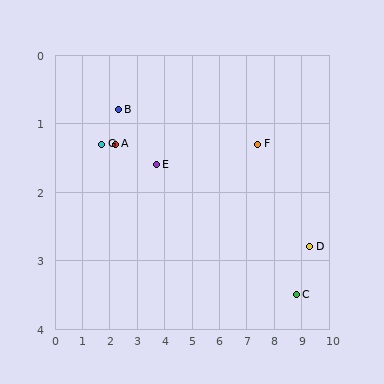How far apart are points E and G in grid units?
Points E and G are about 2.0 grid units apart.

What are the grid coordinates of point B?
Point B is at approximately (2.3, 0.8).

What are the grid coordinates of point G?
Point G is at approximately (1.7, 1.3).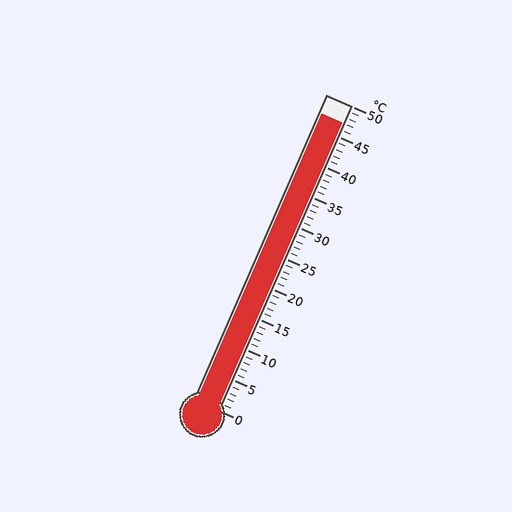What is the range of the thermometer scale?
The thermometer scale ranges from 0°C to 50°C.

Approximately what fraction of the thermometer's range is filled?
The thermometer is filled to approximately 95% of its range.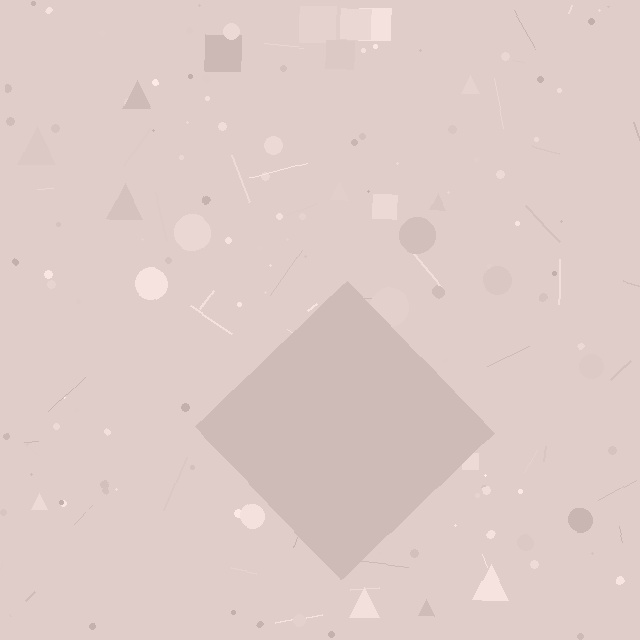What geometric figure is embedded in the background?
A diamond is embedded in the background.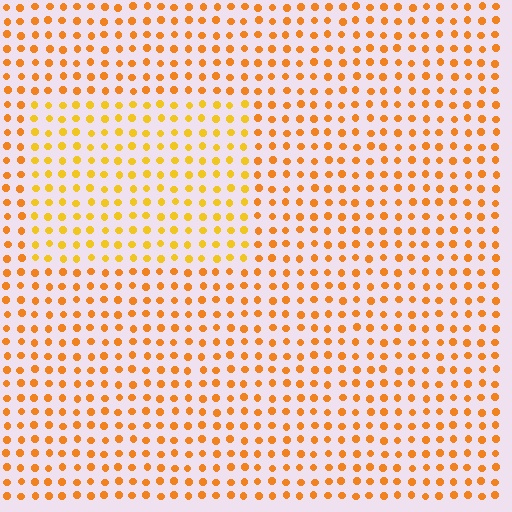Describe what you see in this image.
The image is filled with small orange elements in a uniform arrangement. A rectangle-shaped region is visible where the elements are tinted to a slightly different hue, forming a subtle color boundary.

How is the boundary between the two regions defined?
The boundary is defined purely by a slight shift in hue (about 20 degrees). Spacing, size, and orientation are identical on both sides.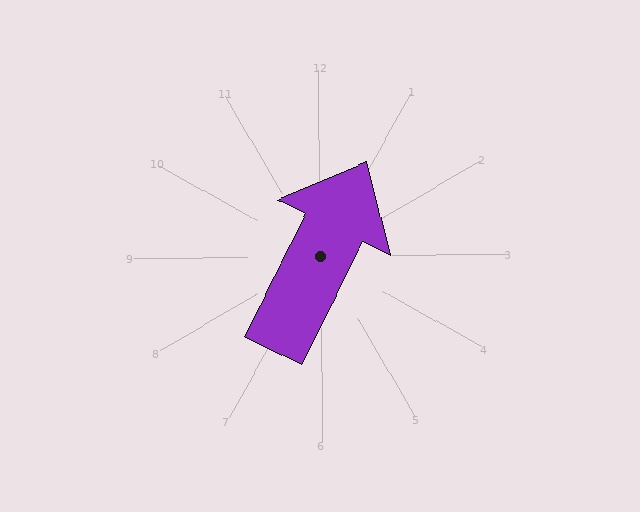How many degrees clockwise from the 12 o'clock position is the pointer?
Approximately 27 degrees.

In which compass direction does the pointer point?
Northeast.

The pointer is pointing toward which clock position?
Roughly 1 o'clock.